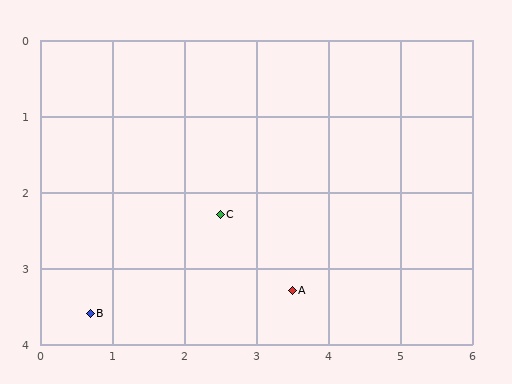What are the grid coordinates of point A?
Point A is at approximately (3.5, 3.3).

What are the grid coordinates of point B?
Point B is at approximately (0.7, 3.6).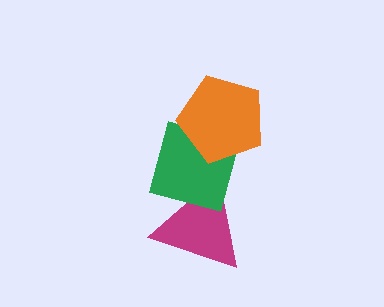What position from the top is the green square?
The green square is 2nd from the top.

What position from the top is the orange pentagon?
The orange pentagon is 1st from the top.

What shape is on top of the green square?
The orange pentagon is on top of the green square.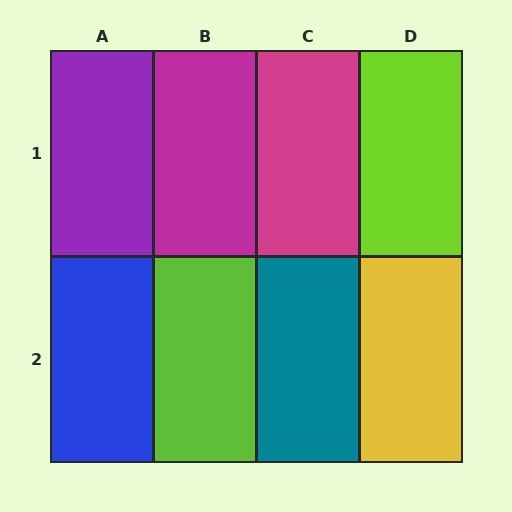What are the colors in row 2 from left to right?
Blue, lime, teal, yellow.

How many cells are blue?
1 cell is blue.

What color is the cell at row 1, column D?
Lime.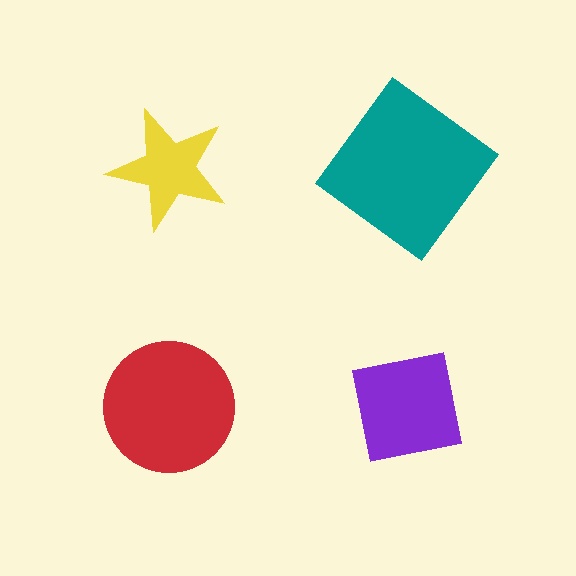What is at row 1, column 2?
A teal diamond.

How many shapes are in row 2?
2 shapes.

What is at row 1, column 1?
A yellow star.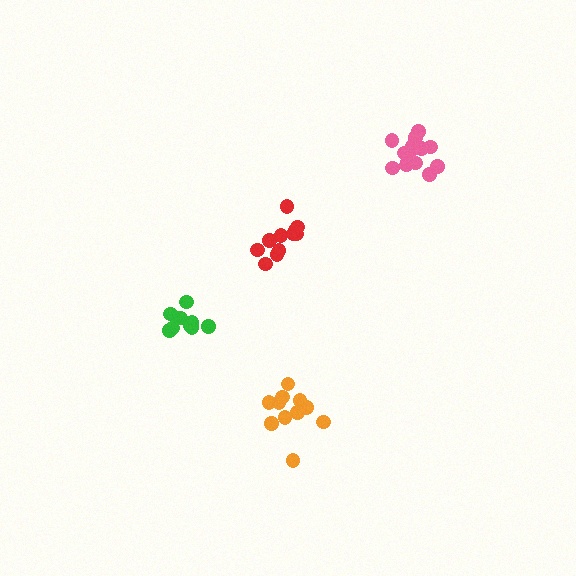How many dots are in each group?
Group 1: 10 dots, Group 2: 11 dots, Group 3: 14 dots, Group 4: 11 dots (46 total).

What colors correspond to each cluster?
The clusters are colored: green, red, pink, orange.